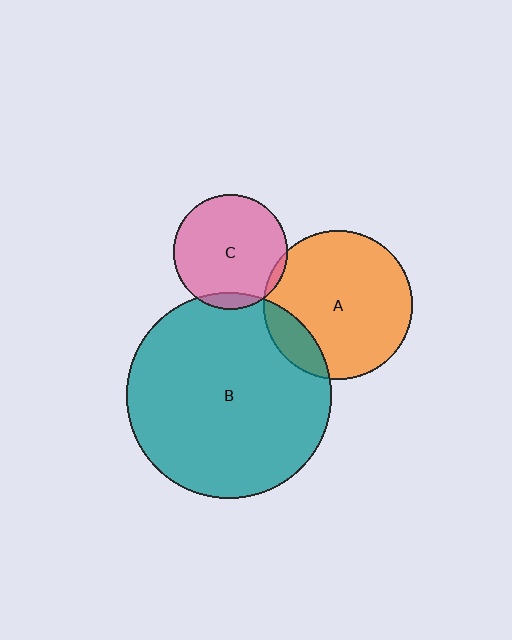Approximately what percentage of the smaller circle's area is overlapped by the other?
Approximately 5%.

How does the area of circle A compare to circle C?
Approximately 1.7 times.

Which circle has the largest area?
Circle B (teal).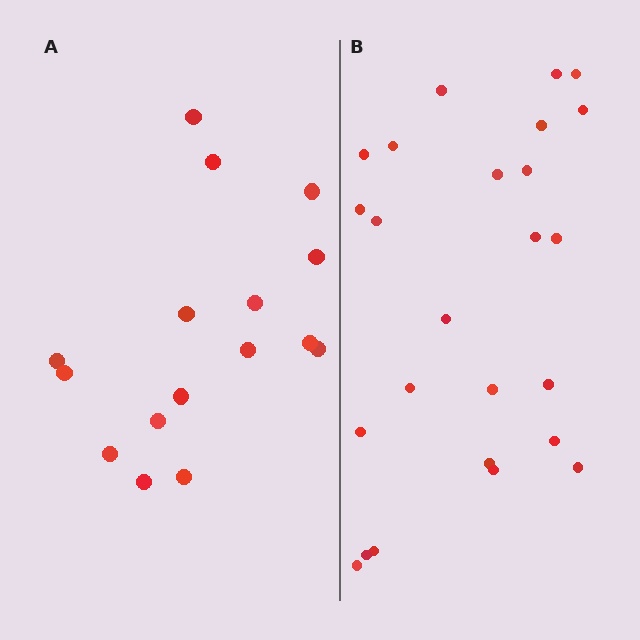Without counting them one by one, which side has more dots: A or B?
Region B (the right region) has more dots.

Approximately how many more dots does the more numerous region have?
Region B has roughly 8 or so more dots than region A.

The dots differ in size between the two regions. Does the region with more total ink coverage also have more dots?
No. Region A has more total ink coverage because its dots are larger, but region B actually contains more individual dots. Total area can be misleading — the number of items is what matters here.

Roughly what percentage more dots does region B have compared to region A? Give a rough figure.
About 55% more.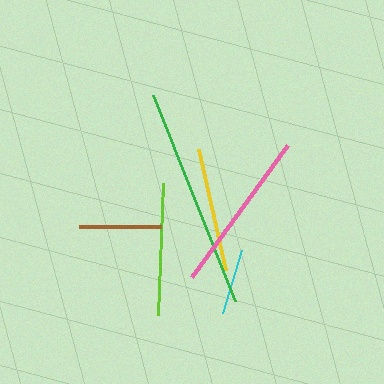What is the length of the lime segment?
The lime segment is approximately 132 pixels long.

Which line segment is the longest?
The green line is the longest at approximately 222 pixels.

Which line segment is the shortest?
The cyan line is the shortest at approximately 66 pixels.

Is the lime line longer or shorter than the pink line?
The pink line is longer than the lime line.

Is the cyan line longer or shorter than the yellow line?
The yellow line is longer than the cyan line.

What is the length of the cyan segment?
The cyan segment is approximately 66 pixels long.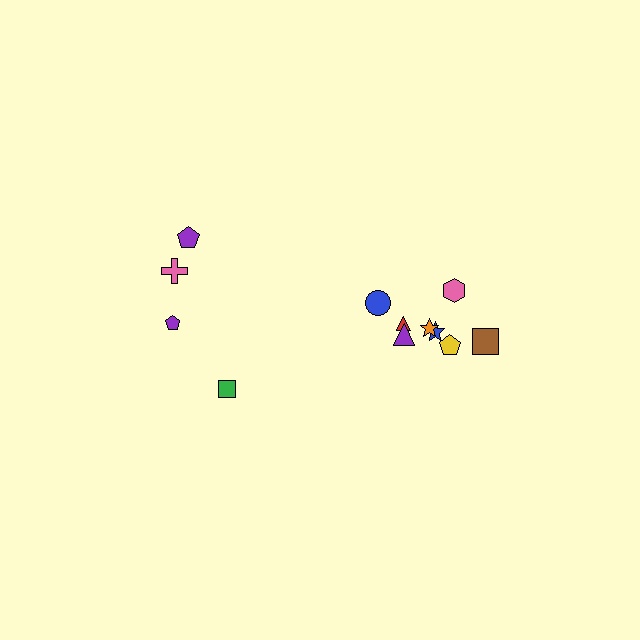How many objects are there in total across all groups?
There are 12 objects.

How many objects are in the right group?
There are 8 objects.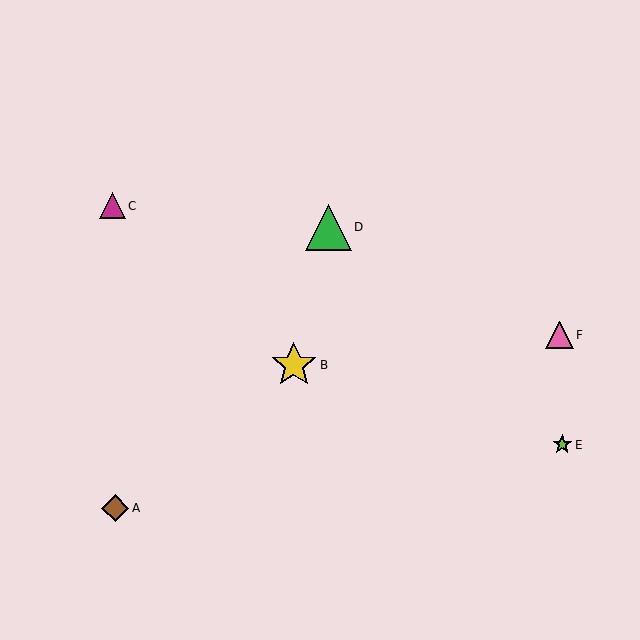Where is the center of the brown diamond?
The center of the brown diamond is at (115, 508).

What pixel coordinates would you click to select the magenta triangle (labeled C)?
Click at (112, 206) to select the magenta triangle C.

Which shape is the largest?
The yellow star (labeled B) is the largest.